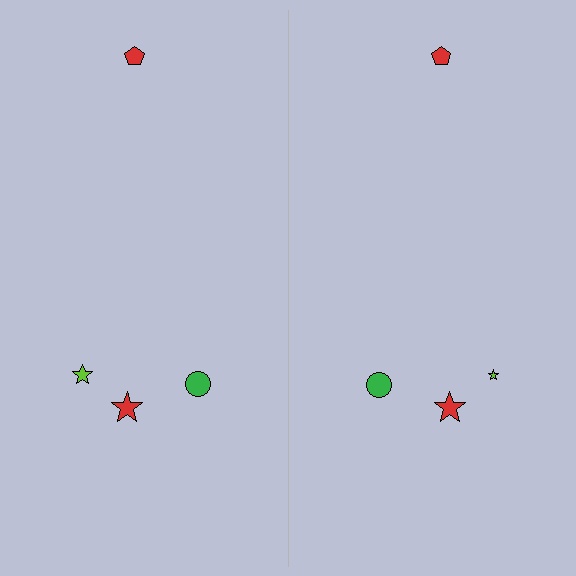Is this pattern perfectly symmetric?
No, the pattern is not perfectly symmetric. The lime star on the right side has a different size than its mirror counterpart.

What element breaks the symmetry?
The lime star on the right side has a different size than its mirror counterpart.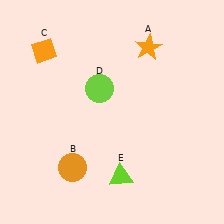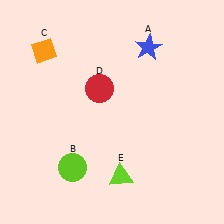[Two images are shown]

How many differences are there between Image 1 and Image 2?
There are 3 differences between the two images.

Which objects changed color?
A changed from orange to blue. B changed from orange to lime. D changed from lime to red.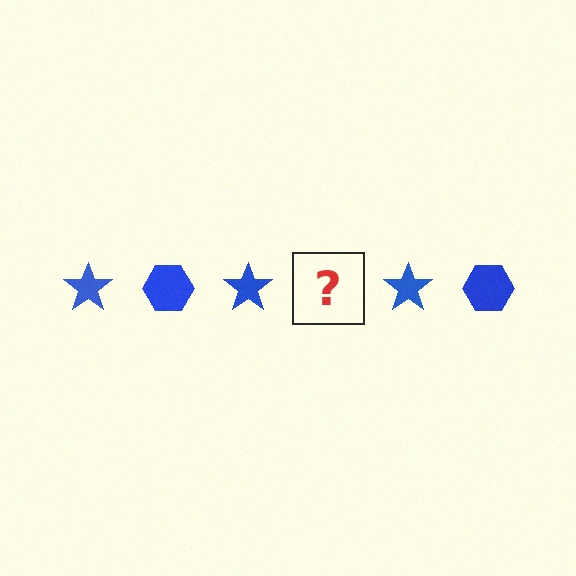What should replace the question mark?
The question mark should be replaced with a blue hexagon.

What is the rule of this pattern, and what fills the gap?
The rule is that the pattern cycles through star, hexagon shapes in blue. The gap should be filled with a blue hexagon.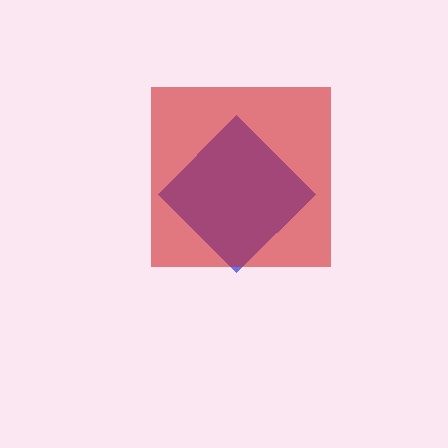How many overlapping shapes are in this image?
There are 2 overlapping shapes in the image.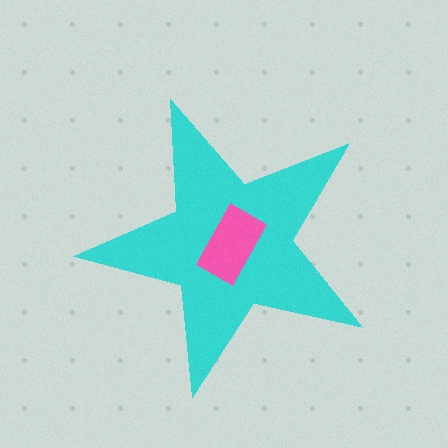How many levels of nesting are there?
2.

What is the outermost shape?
The cyan star.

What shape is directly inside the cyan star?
The pink rectangle.